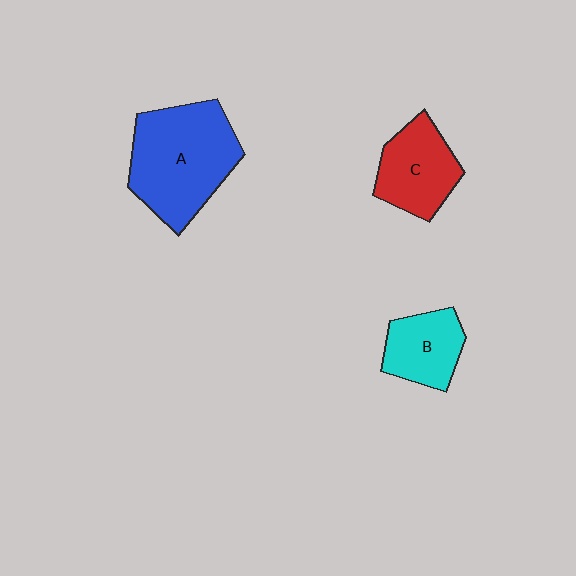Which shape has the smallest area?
Shape B (cyan).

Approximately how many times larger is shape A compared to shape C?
Approximately 1.7 times.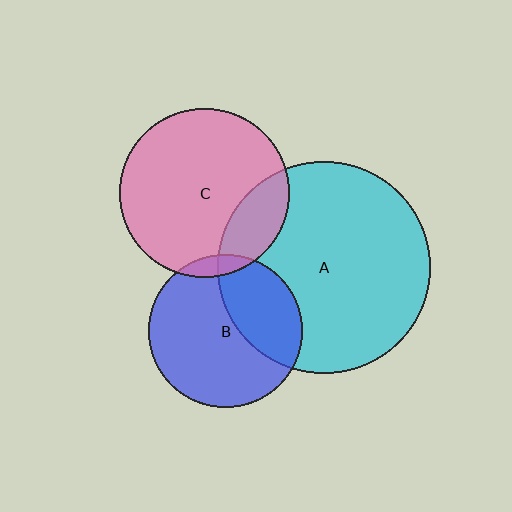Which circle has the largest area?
Circle A (cyan).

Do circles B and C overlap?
Yes.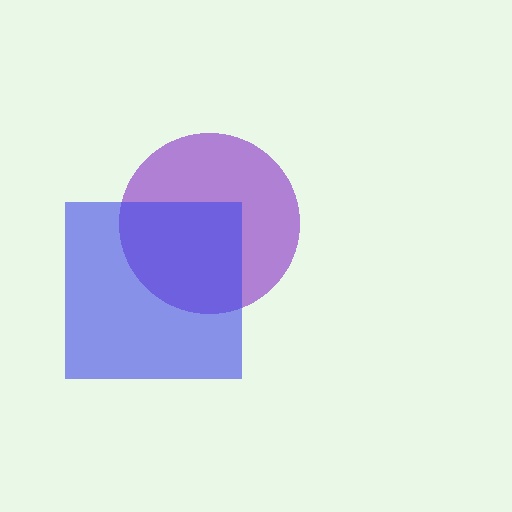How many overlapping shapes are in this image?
There are 2 overlapping shapes in the image.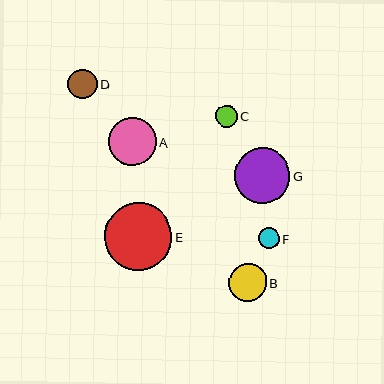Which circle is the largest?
Circle E is the largest with a size of approximately 68 pixels.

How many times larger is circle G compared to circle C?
Circle G is approximately 2.5 times the size of circle C.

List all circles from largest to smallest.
From largest to smallest: E, G, A, B, D, C, F.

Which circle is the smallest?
Circle F is the smallest with a size of approximately 21 pixels.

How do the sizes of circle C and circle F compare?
Circle C and circle F are approximately the same size.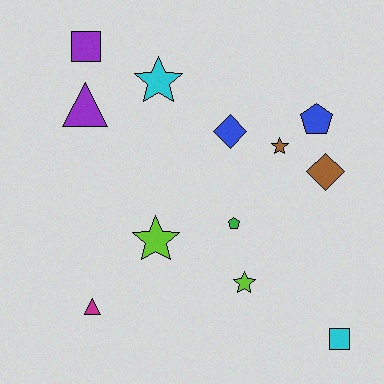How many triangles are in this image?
There are 2 triangles.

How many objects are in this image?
There are 12 objects.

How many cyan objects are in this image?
There are 2 cyan objects.